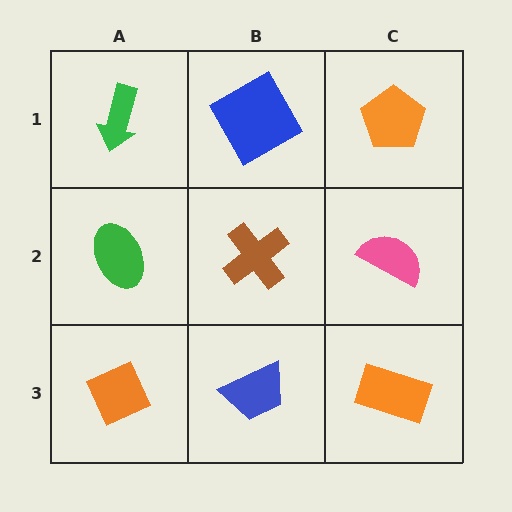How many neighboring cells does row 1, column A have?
2.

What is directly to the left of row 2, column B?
A green ellipse.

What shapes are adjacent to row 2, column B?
A blue square (row 1, column B), a blue trapezoid (row 3, column B), a green ellipse (row 2, column A), a pink semicircle (row 2, column C).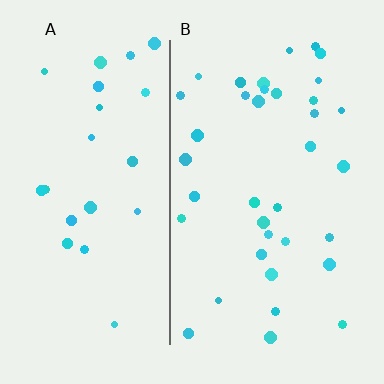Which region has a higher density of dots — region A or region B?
B (the right).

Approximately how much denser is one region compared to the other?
Approximately 1.5× — region B over region A.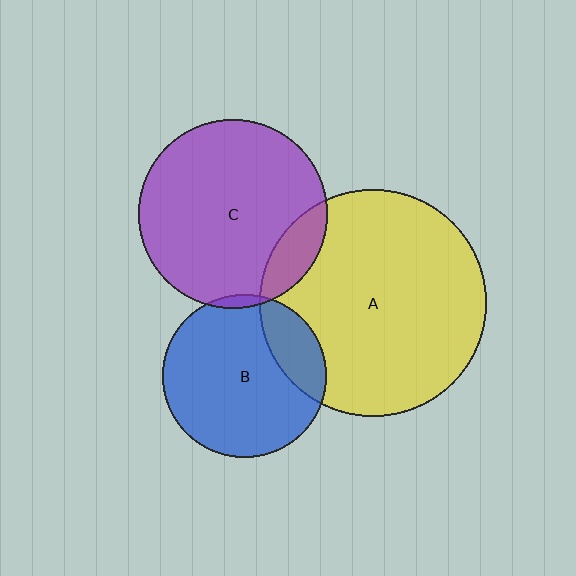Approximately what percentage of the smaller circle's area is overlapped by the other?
Approximately 5%.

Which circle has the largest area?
Circle A (yellow).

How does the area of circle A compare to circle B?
Approximately 1.9 times.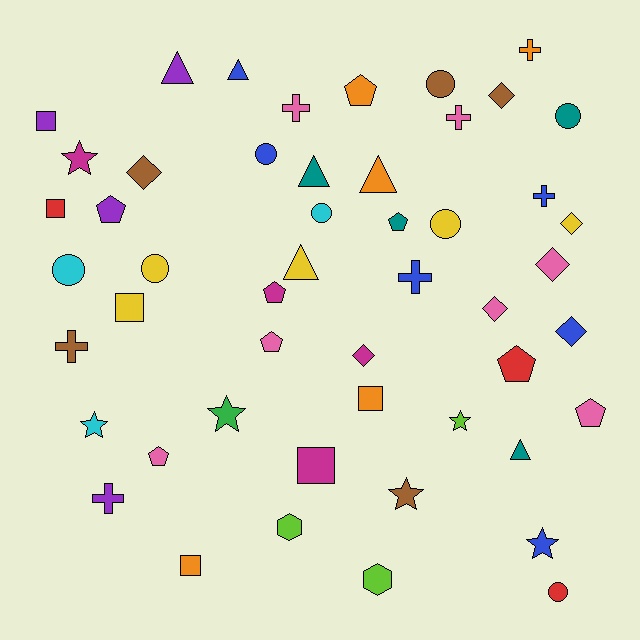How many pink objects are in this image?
There are 7 pink objects.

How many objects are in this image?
There are 50 objects.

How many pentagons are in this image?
There are 8 pentagons.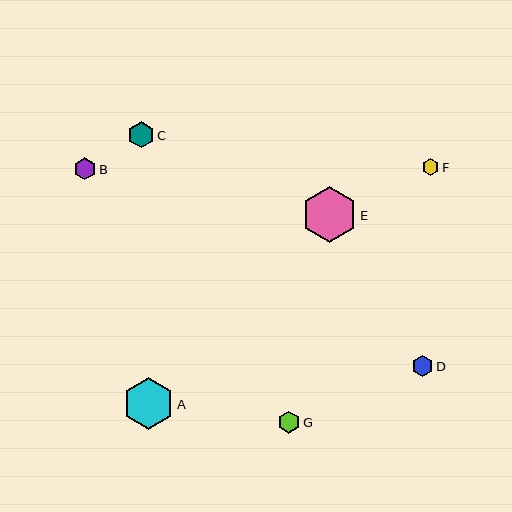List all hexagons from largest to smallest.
From largest to smallest: E, A, C, B, G, D, F.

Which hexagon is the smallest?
Hexagon F is the smallest with a size of approximately 16 pixels.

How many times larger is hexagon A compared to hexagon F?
Hexagon A is approximately 3.2 times the size of hexagon F.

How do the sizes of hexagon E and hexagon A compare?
Hexagon E and hexagon A are approximately the same size.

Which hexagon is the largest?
Hexagon E is the largest with a size of approximately 56 pixels.